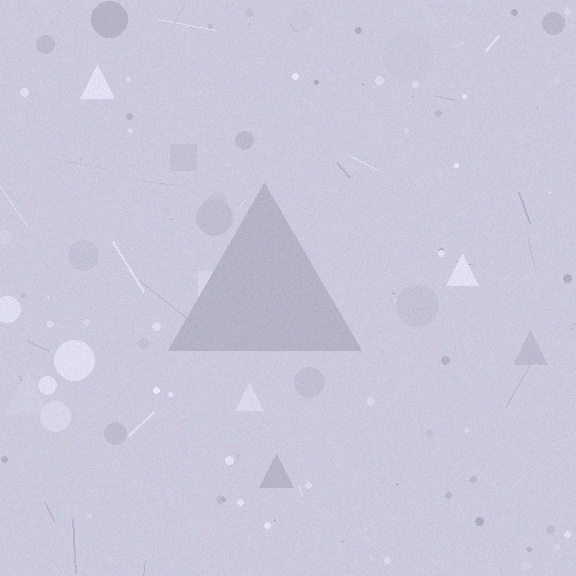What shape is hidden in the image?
A triangle is hidden in the image.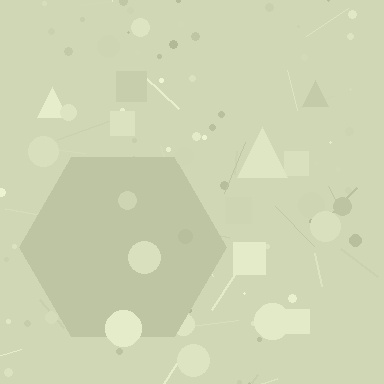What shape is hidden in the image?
A hexagon is hidden in the image.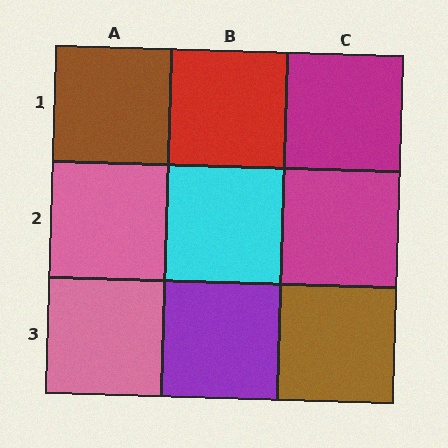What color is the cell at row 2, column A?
Pink.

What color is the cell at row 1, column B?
Red.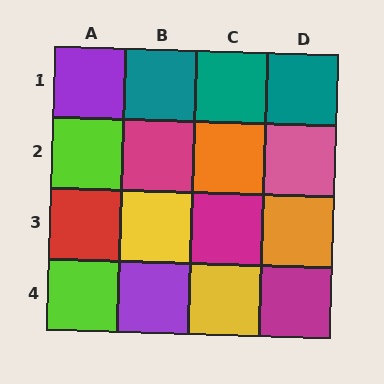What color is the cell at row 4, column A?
Lime.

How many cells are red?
1 cell is red.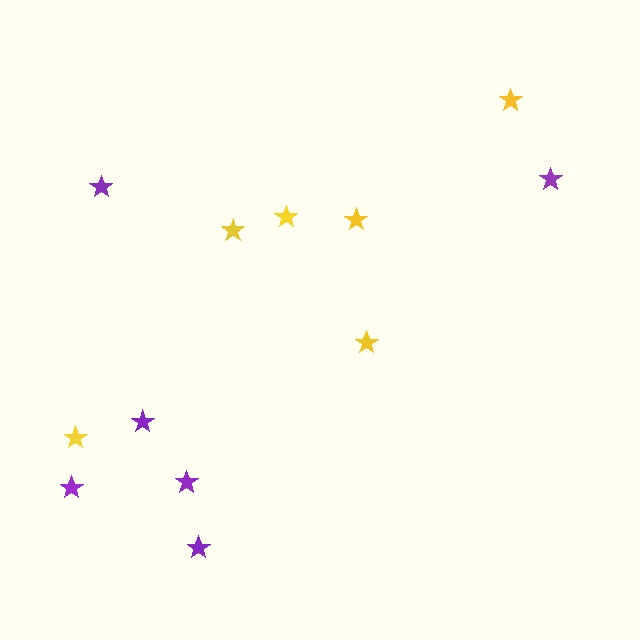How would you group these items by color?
There are 2 groups: one group of purple stars (6) and one group of yellow stars (6).